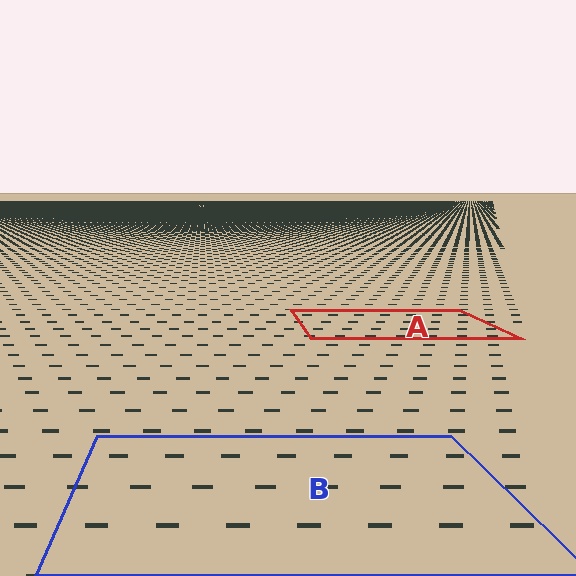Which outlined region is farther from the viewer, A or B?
Region A is farther from the viewer — the texture elements inside it appear smaller and more densely packed.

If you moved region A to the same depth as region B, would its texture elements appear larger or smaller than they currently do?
They would appear larger. At a closer depth, the same texture elements are projected at a bigger on-screen size.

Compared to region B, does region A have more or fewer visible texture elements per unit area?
Region A has more texture elements per unit area — they are packed more densely because it is farther away.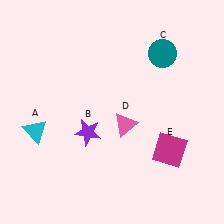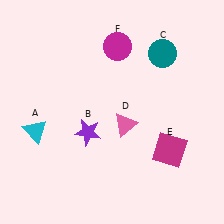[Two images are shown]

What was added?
A magenta circle (F) was added in Image 2.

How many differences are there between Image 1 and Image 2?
There is 1 difference between the two images.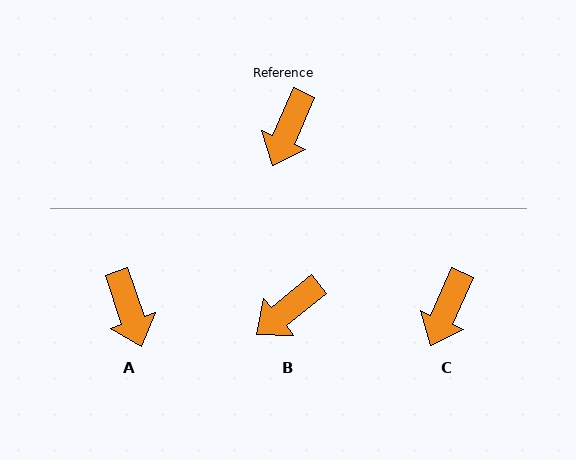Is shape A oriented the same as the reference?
No, it is off by about 42 degrees.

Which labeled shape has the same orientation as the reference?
C.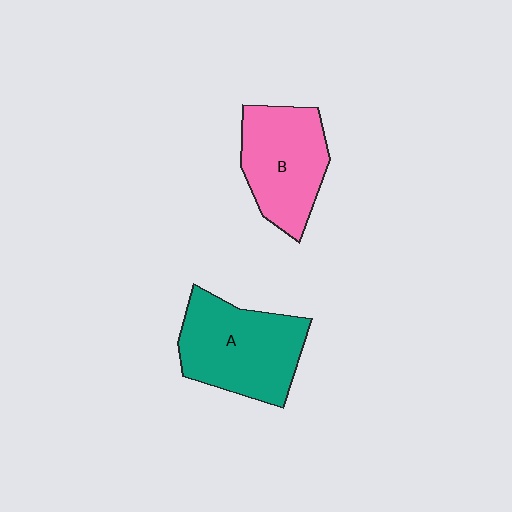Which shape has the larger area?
Shape A (teal).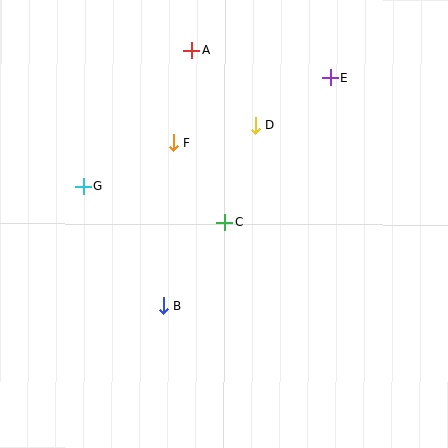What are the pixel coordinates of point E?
Point E is at (330, 78).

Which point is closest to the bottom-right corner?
Point C is closest to the bottom-right corner.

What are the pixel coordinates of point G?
Point G is at (84, 186).